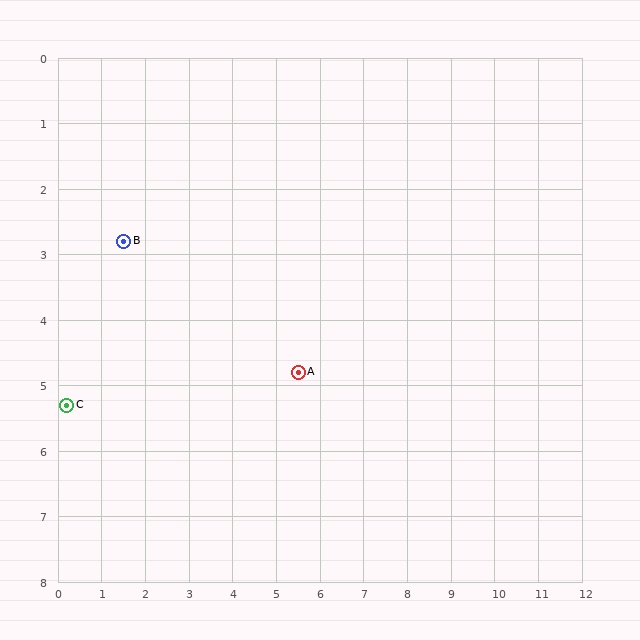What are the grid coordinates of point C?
Point C is at approximately (0.2, 5.3).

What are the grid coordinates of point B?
Point B is at approximately (1.5, 2.8).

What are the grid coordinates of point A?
Point A is at approximately (5.5, 4.8).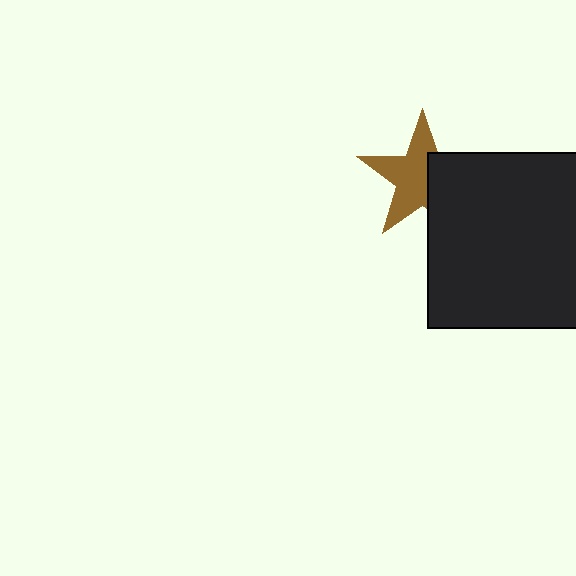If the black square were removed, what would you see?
You would see the complete brown star.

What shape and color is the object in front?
The object in front is a black square.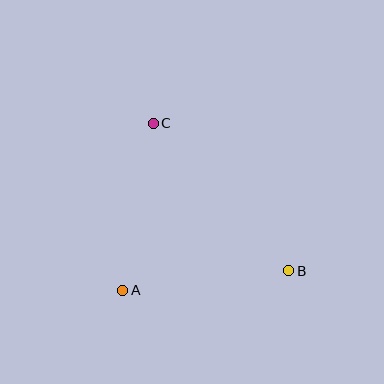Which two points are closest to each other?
Points A and B are closest to each other.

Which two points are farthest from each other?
Points B and C are farthest from each other.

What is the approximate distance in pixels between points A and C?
The distance between A and C is approximately 170 pixels.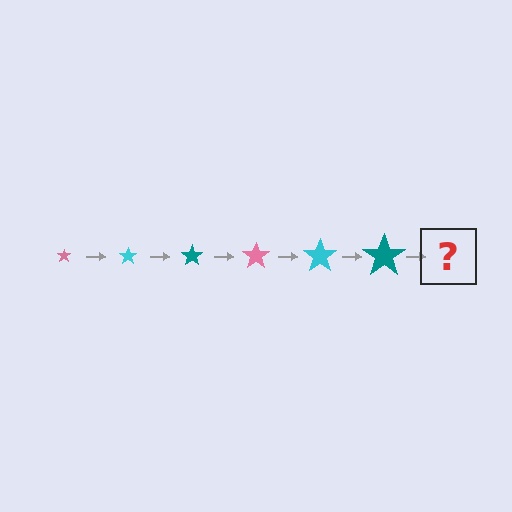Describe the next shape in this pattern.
It should be a pink star, larger than the previous one.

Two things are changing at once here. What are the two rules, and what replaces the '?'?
The two rules are that the star grows larger each step and the color cycles through pink, cyan, and teal. The '?' should be a pink star, larger than the previous one.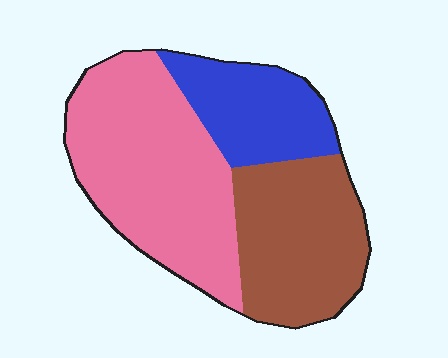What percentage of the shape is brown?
Brown takes up between a quarter and a half of the shape.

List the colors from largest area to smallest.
From largest to smallest: pink, brown, blue.